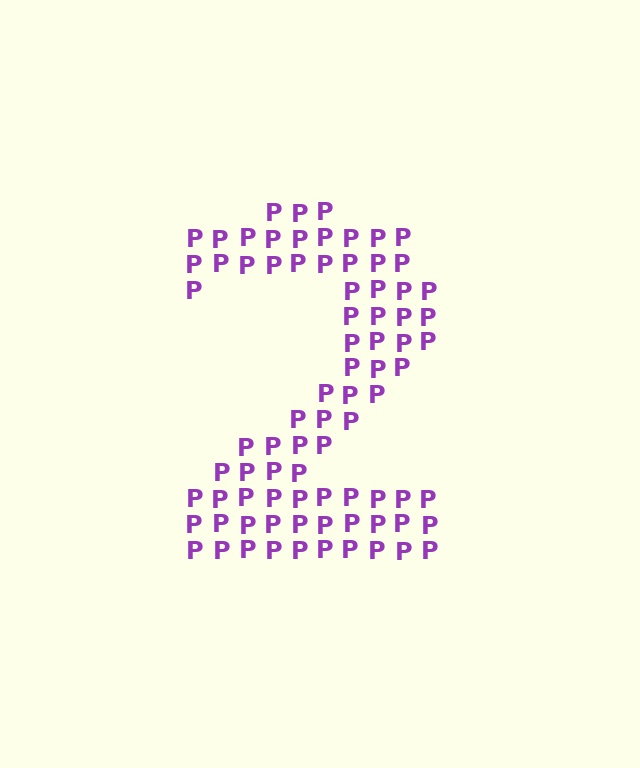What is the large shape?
The large shape is the digit 2.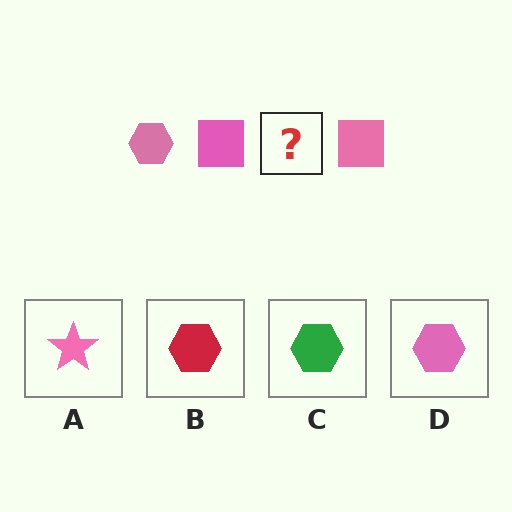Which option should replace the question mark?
Option D.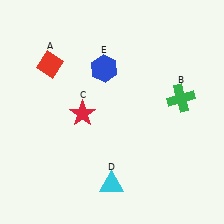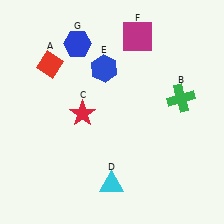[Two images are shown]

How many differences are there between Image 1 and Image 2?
There are 2 differences between the two images.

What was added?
A magenta square (F), a blue hexagon (G) were added in Image 2.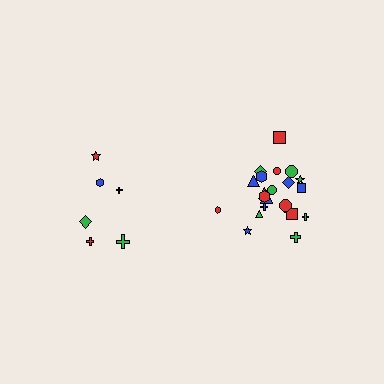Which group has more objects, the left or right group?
The right group.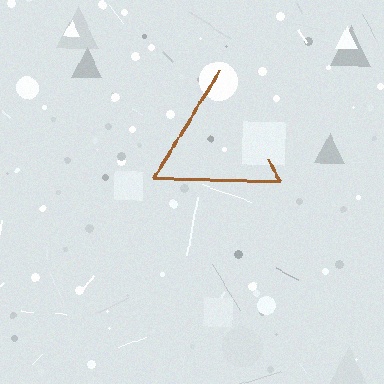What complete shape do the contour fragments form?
The contour fragments form a triangle.